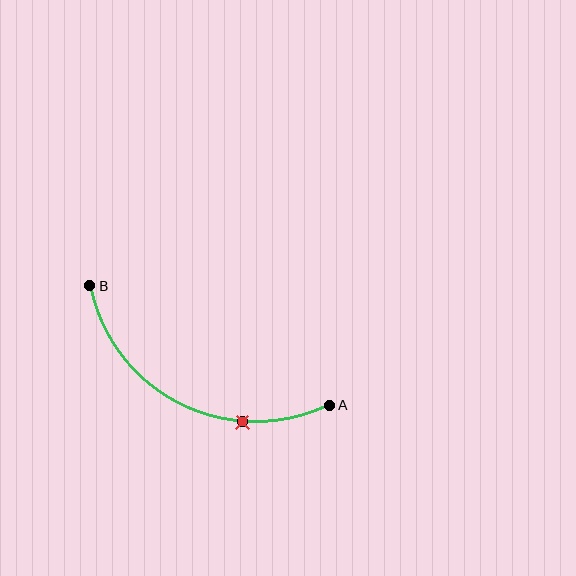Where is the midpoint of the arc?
The arc midpoint is the point on the curve farthest from the straight line joining A and B. It sits below that line.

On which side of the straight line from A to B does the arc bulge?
The arc bulges below the straight line connecting A and B.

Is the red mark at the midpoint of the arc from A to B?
No. The red mark lies on the arc but is closer to endpoint A. The arc midpoint would be at the point on the curve equidistant along the arc from both A and B.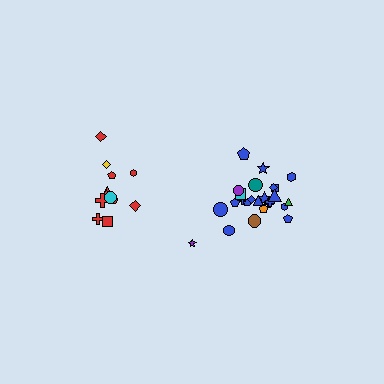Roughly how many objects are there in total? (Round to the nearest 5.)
Roughly 35 objects in total.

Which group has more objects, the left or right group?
The right group.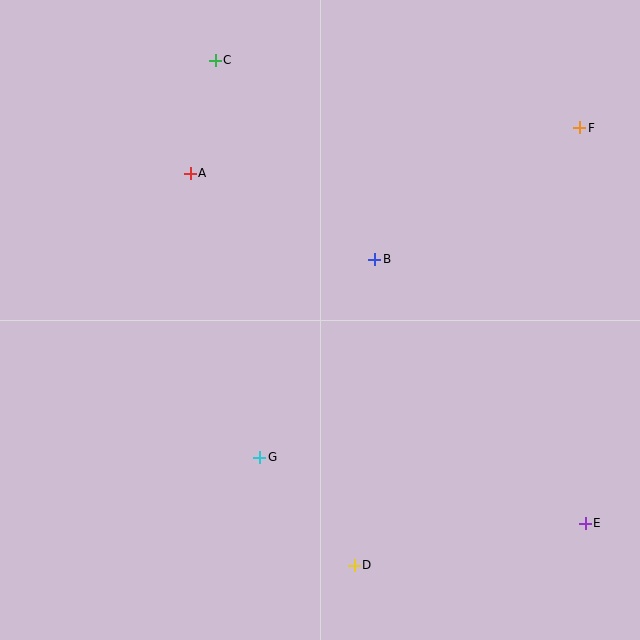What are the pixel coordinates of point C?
Point C is at (215, 60).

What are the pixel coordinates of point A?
Point A is at (190, 173).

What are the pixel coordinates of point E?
Point E is at (585, 523).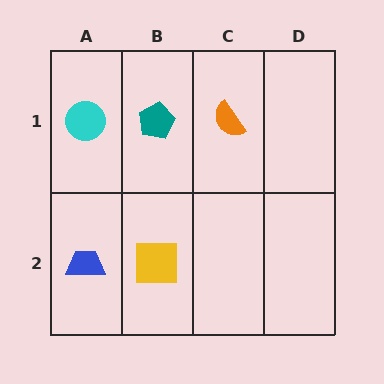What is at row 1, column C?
An orange semicircle.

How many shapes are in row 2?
2 shapes.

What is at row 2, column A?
A blue trapezoid.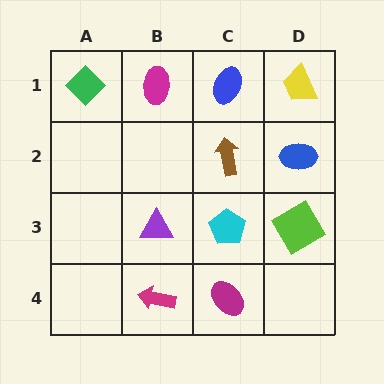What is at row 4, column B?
A magenta arrow.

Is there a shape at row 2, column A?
No, that cell is empty.